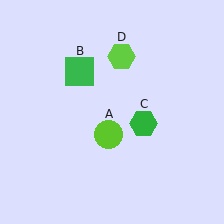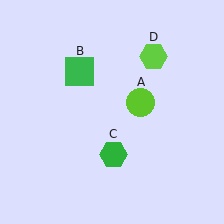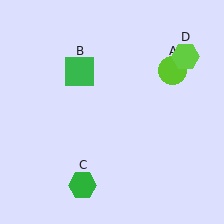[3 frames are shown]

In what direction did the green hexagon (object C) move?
The green hexagon (object C) moved down and to the left.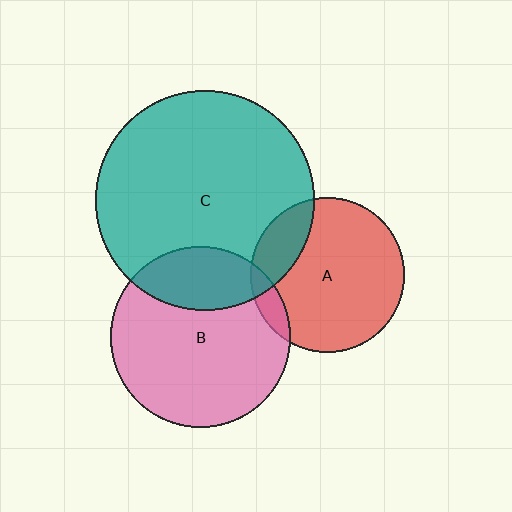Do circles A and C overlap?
Yes.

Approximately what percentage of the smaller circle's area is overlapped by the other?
Approximately 20%.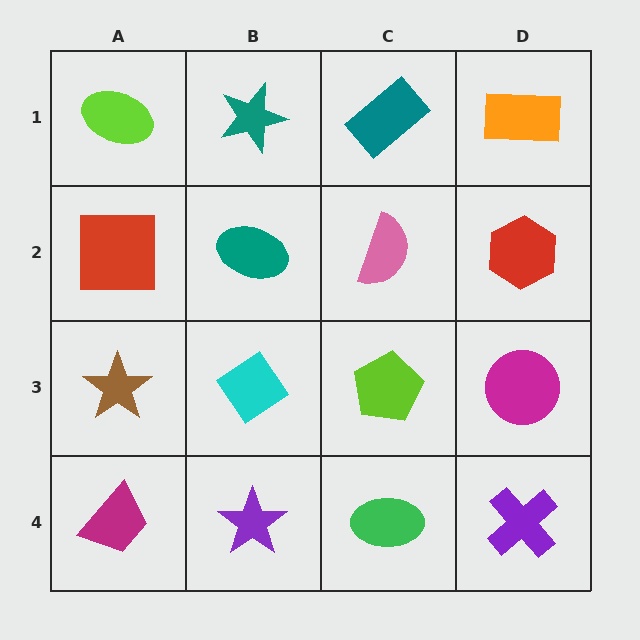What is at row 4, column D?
A purple cross.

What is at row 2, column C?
A pink semicircle.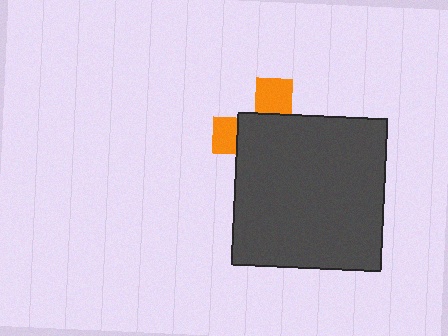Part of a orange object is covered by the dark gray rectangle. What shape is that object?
It is a cross.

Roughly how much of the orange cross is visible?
A small part of it is visible (roughly 30%).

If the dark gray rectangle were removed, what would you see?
You would see the complete orange cross.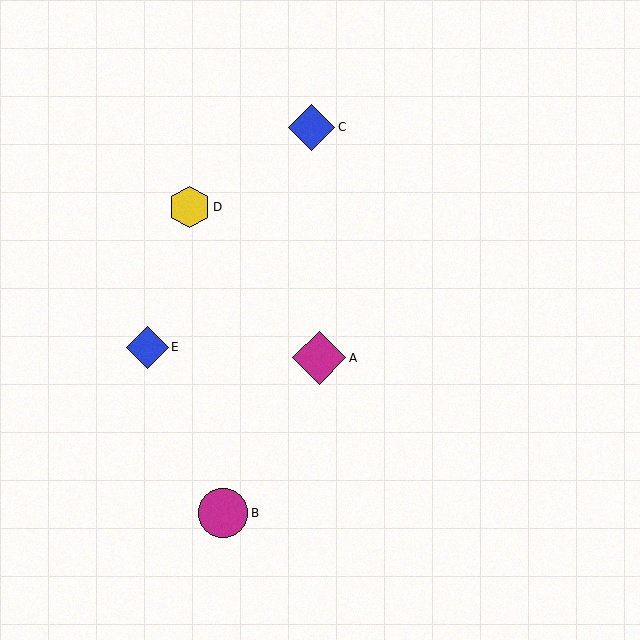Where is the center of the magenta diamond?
The center of the magenta diamond is at (319, 358).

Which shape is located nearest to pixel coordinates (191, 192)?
The yellow hexagon (labeled D) at (190, 207) is nearest to that location.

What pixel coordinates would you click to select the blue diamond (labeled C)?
Click at (312, 127) to select the blue diamond C.